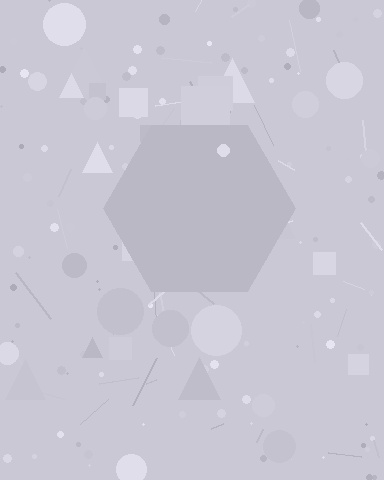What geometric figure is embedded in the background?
A hexagon is embedded in the background.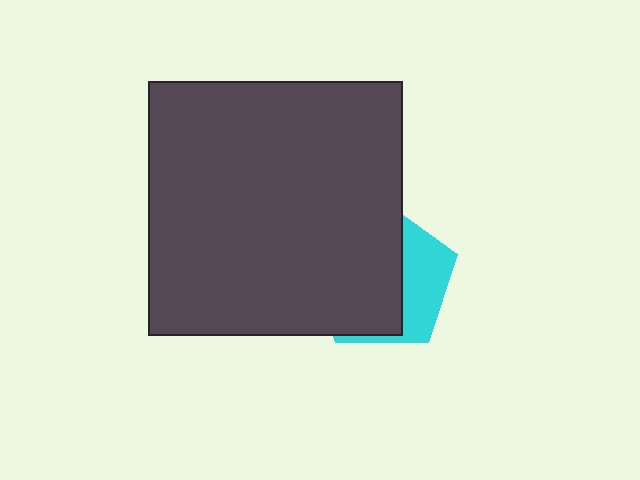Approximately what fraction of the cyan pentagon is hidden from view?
Roughly 66% of the cyan pentagon is hidden behind the dark gray square.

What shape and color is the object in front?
The object in front is a dark gray square.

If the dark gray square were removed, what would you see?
You would see the complete cyan pentagon.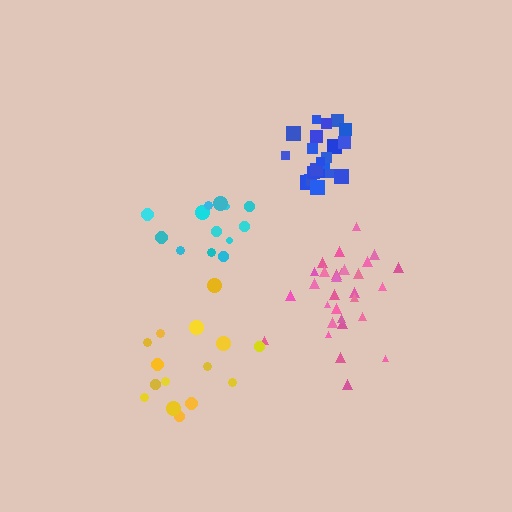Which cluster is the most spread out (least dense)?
Yellow.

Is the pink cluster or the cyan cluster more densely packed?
Pink.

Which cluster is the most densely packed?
Blue.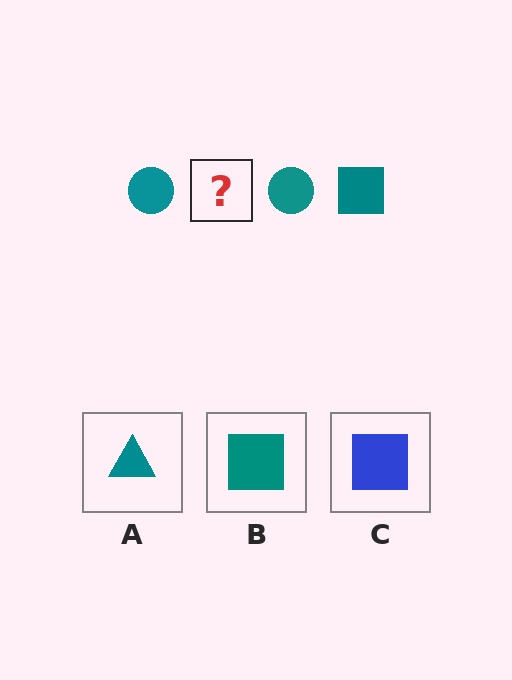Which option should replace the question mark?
Option B.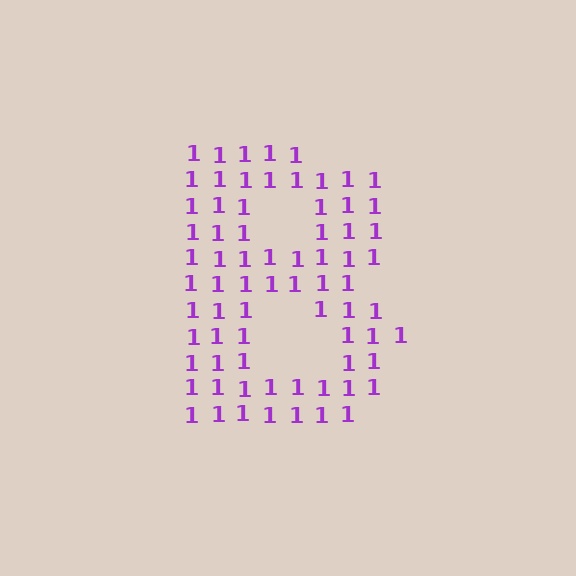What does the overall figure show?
The overall figure shows the letter B.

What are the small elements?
The small elements are digit 1's.